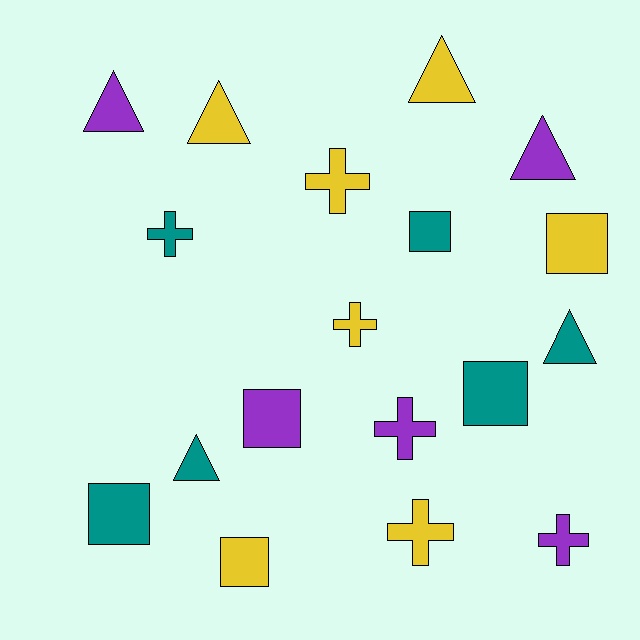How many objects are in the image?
There are 18 objects.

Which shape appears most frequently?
Cross, with 6 objects.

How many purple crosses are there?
There are 2 purple crosses.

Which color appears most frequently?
Yellow, with 7 objects.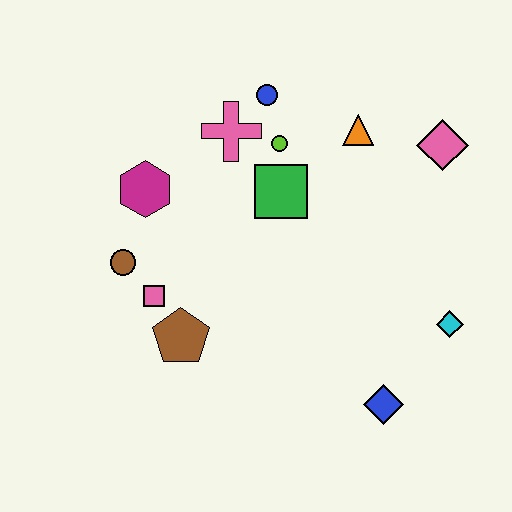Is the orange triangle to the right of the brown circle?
Yes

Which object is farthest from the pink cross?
The blue diamond is farthest from the pink cross.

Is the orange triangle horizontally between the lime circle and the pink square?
No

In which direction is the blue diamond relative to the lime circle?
The blue diamond is below the lime circle.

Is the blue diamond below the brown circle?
Yes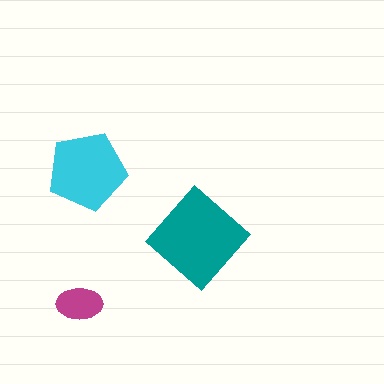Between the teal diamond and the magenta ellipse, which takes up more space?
The teal diamond.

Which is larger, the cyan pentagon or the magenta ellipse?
The cyan pentagon.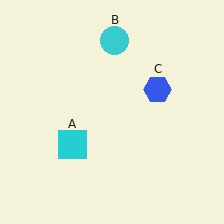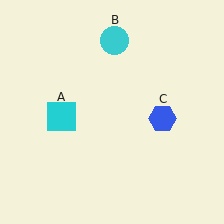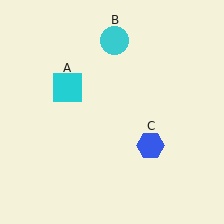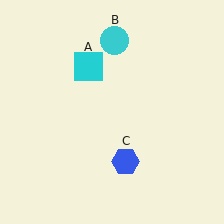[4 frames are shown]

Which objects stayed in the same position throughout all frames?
Cyan circle (object B) remained stationary.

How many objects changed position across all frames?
2 objects changed position: cyan square (object A), blue hexagon (object C).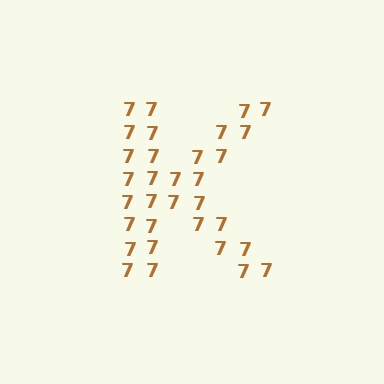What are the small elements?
The small elements are digit 7's.